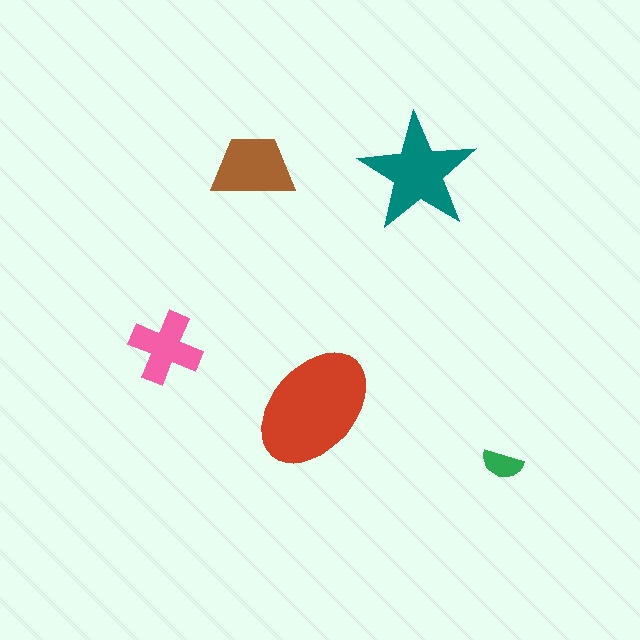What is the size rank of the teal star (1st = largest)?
2nd.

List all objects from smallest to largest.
The green semicircle, the pink cross, the brown trapezoid, the teal star, the red ellipse.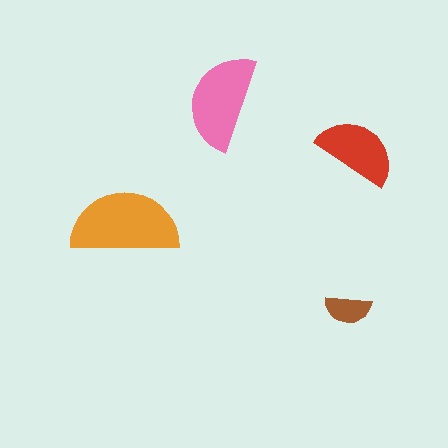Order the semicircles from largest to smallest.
the orange one, the pink one, the red one, the brown one.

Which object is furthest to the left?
The orange semicircle is leftmost.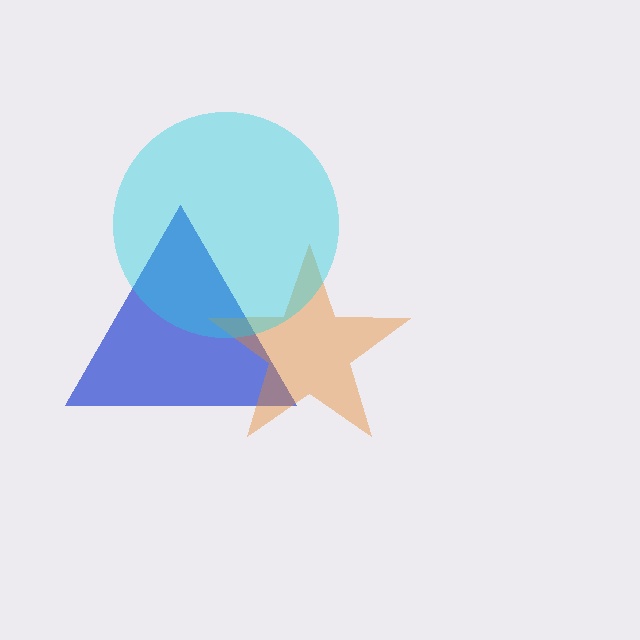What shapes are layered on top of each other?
The layered shapes are: a blue triangle, an orange star, a cyan circle.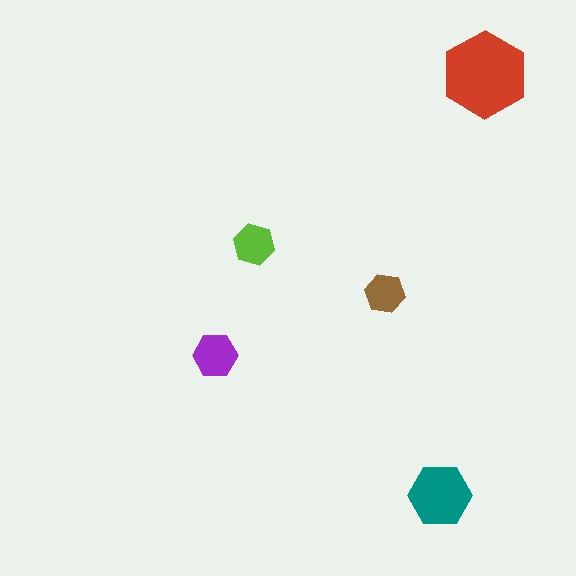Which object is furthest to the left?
The purple hexagon is leftmost.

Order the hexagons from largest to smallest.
the red one, the teal one, the purple one, the lime one, the brown one.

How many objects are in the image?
There are 5 objects in the image.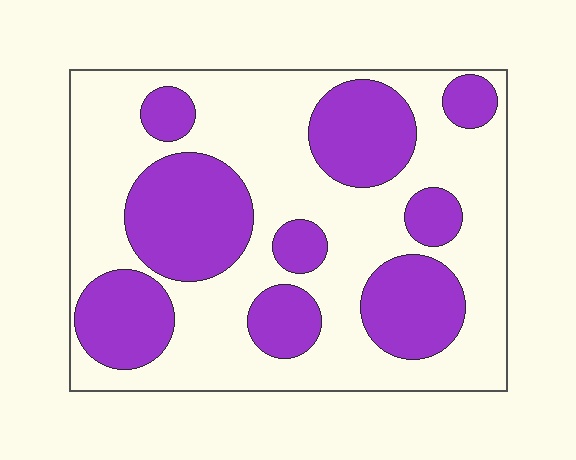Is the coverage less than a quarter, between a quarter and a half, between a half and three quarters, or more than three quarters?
Between a quarter and a half.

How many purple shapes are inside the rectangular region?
9.